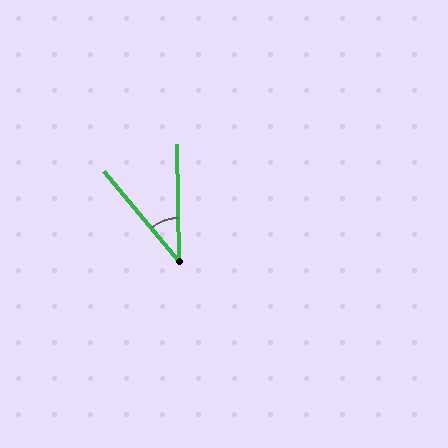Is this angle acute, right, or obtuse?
It is acute.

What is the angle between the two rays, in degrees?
Approximately 39 degrees.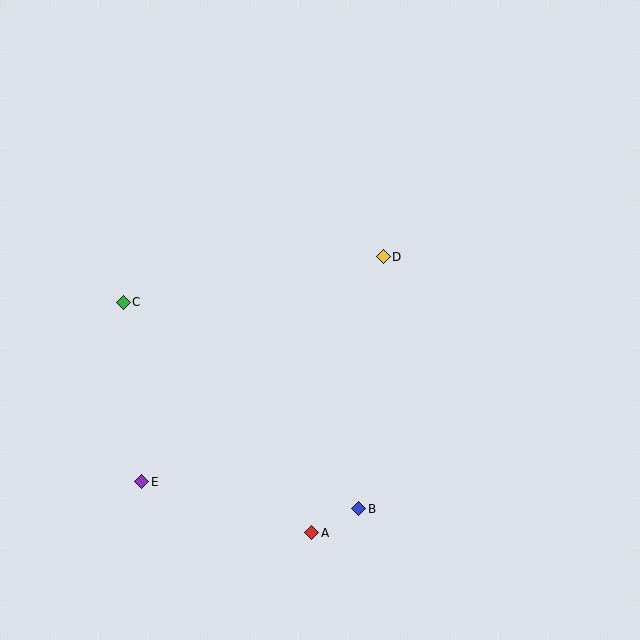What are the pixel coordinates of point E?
Point E is at (142, 482).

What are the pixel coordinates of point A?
Point A is at (312, 533).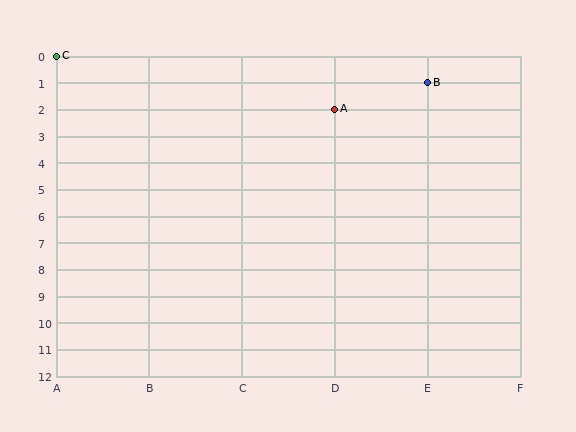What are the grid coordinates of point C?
Point C is at grid coordinates (A, 0).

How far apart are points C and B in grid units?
Points C and B are 4 columns and 1 row apart (about 4.1 grid units diagonally).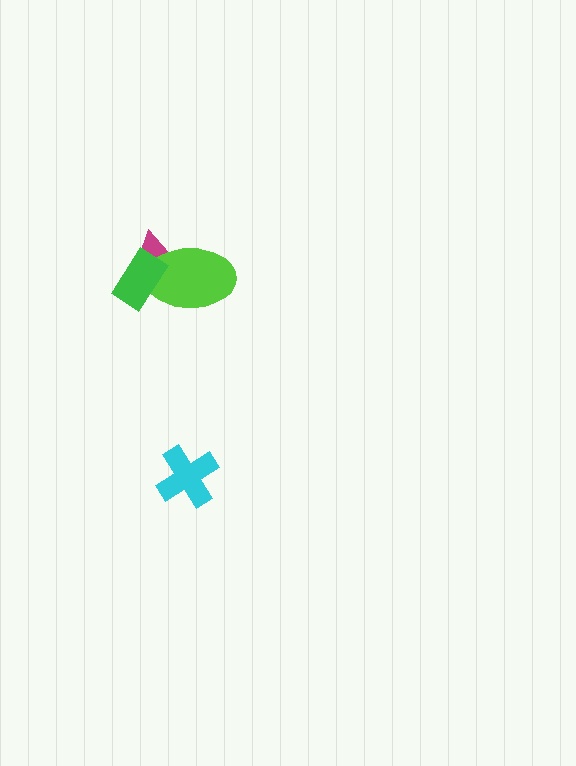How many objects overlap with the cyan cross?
0 objects overlap with the cyan cross.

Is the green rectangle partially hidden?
No, no other shape covers it.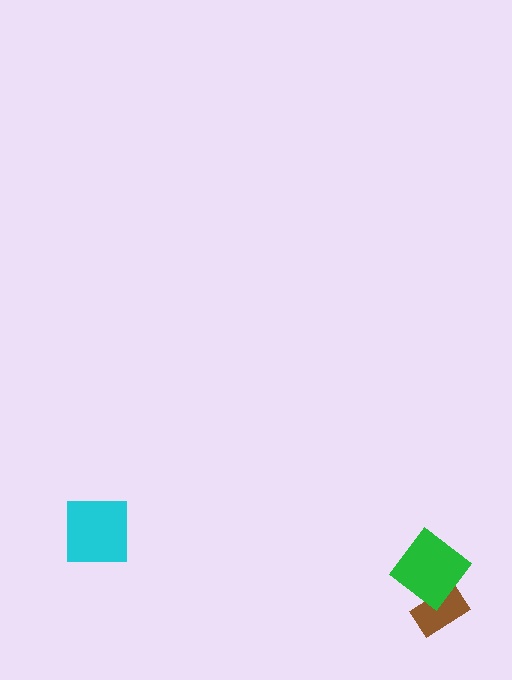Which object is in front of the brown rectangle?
The green diamond is in front of the brown rectangle.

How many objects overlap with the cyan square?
0 objects overlap with the cyan square.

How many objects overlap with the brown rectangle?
1 object overlaps with the brown rectangle.